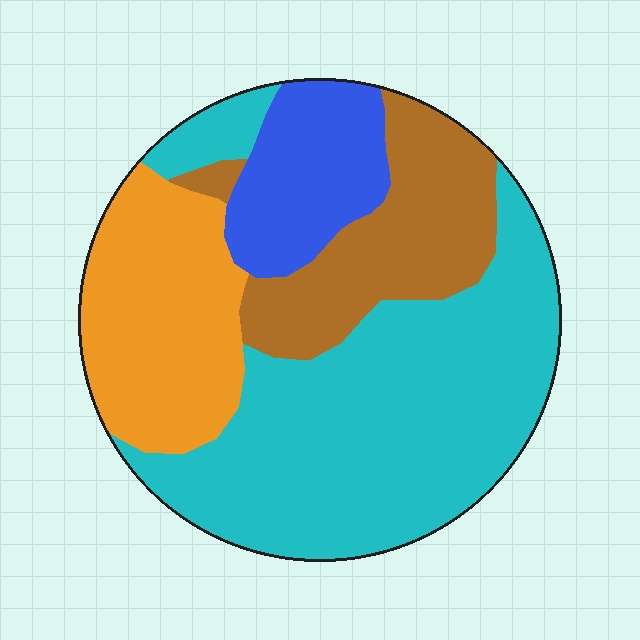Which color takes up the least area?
Blue, at roughly 15%.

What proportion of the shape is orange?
Orange takes up less than a quarter of the shape.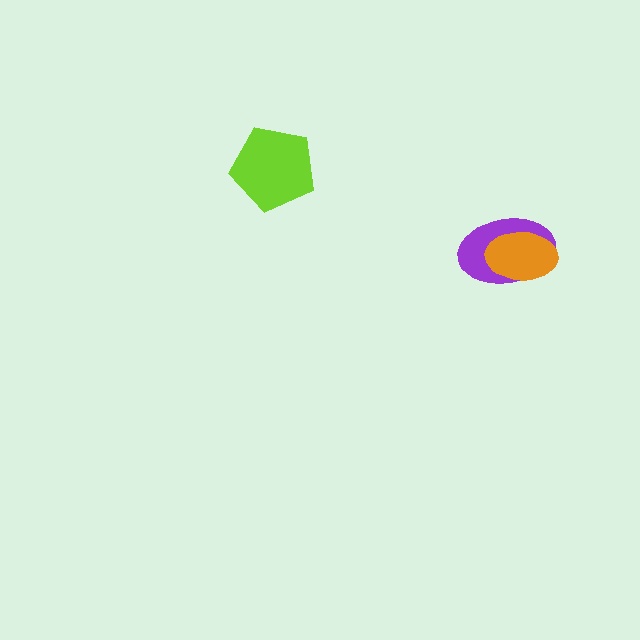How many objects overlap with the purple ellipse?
1 object overlaps with the purple ellipse.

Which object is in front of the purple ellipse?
The orange ellipse is in front of the purple ellipse.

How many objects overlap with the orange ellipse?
1 object overlaps with the orange ellipse.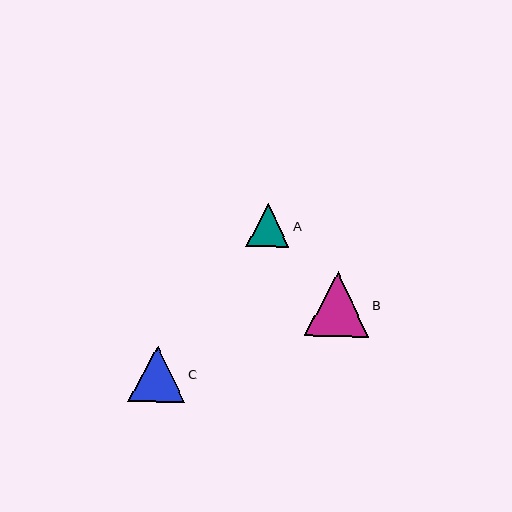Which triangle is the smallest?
Triangle A is the smallest with a size of approximately 43 pixels.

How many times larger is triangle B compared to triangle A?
Triangle B is approximately 1.5 times the size of triangle A.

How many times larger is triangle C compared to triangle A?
Triangle C is approximately 1.3 times the size of triangle A.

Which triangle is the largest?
Triangle B is the largest with a size of approximately 64 pixels.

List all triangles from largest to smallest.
From largest to smallest: B, C, A.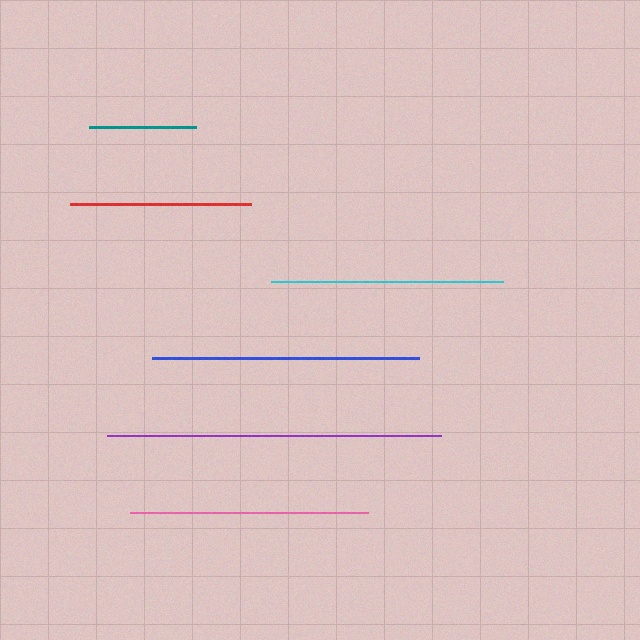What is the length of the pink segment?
The pink segment is approximately 238 pixels long.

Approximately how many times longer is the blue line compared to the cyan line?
The blue line is approximately 1.2 times the length of the cyan line.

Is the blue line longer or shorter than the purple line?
The purple line is longer than the blue line.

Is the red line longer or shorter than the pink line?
The pink line is longer than the red line.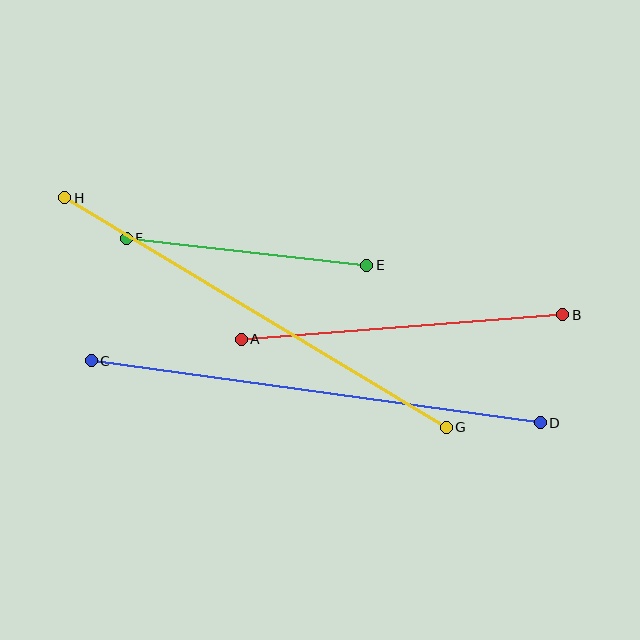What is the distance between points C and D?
The distance is approximately 453 pixels.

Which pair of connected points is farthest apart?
Points C and D are farthest apart.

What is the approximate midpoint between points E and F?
The midpoint is at approximately (247, 252) pixels.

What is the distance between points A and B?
The distance is approximately 322 pixels.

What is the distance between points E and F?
The distance is approximately 242 pixels.